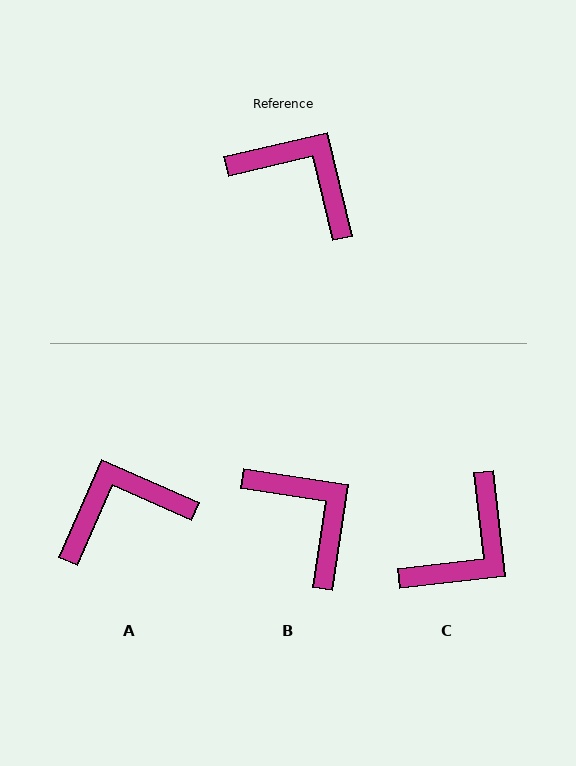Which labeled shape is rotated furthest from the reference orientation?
C, about 97 degrees away.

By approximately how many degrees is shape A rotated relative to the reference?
Approximately 53 degrees counter-clockwise.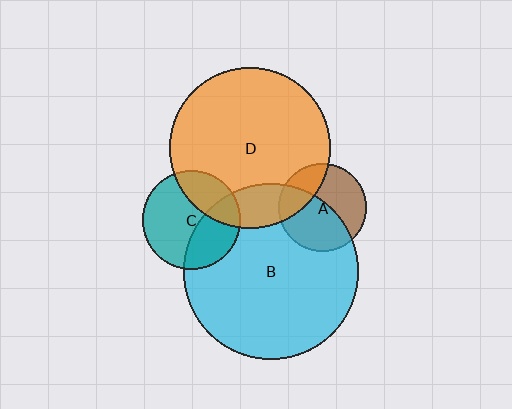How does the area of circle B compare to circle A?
Approximately 4.0 times.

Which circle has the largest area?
Circle B (cyan).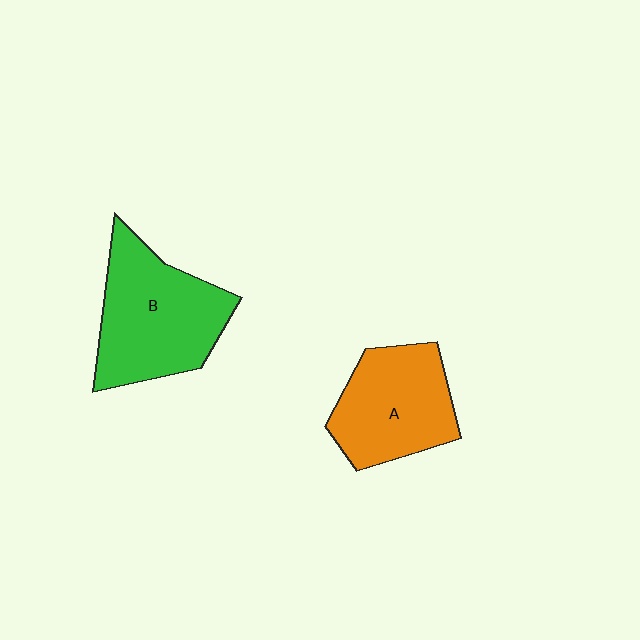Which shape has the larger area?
Shape B (green).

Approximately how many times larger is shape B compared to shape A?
Approximately 1.2 times.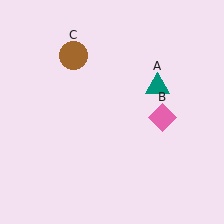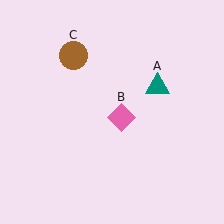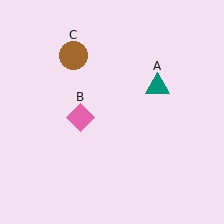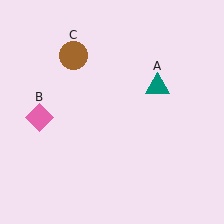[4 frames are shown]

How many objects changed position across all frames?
1 object changed position: pink diamond (object B).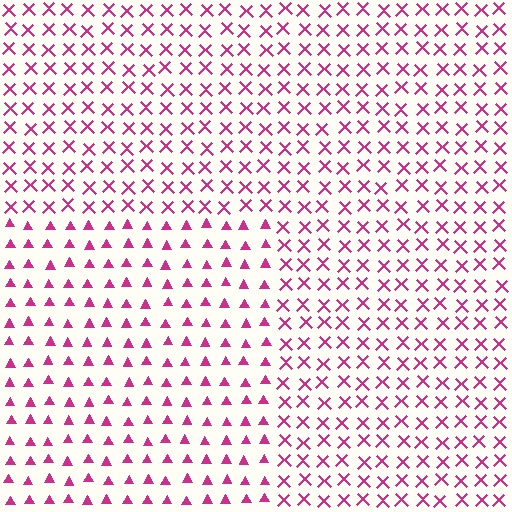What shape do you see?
I see a rectangle.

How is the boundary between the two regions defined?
The boundary is defined by a change in element shape: triangles inside vs. X marks outside. All elements share the same color and spacing.